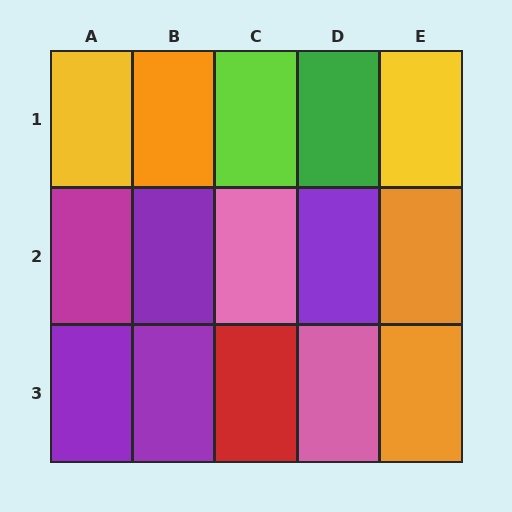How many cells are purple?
4 cells are purple.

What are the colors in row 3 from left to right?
Purple, purple, red, pink, orange.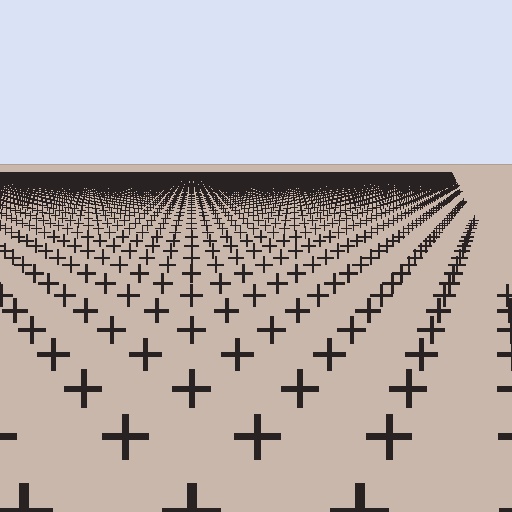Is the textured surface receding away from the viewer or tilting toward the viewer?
The surface is receding away from the viewer. Texture elements get smaller and denser toward the top.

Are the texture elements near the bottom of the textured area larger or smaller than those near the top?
Larger. Near the bottom, elements are closer to the viewer and appear at a bigger on-screen size.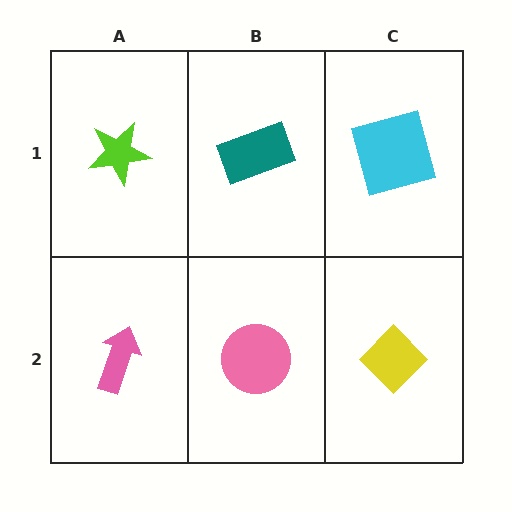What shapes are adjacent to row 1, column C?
A yellow diamond (row 2, column C), a teal rectangle (row 1, column B).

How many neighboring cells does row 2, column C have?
2.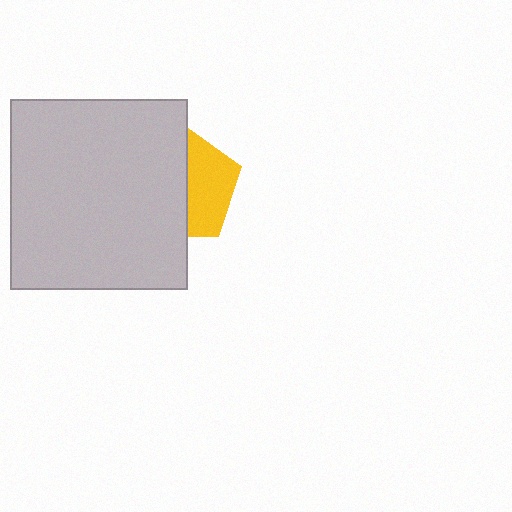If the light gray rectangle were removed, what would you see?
You would see the complete yellow pentagon.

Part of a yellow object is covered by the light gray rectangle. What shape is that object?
It is a pentagon.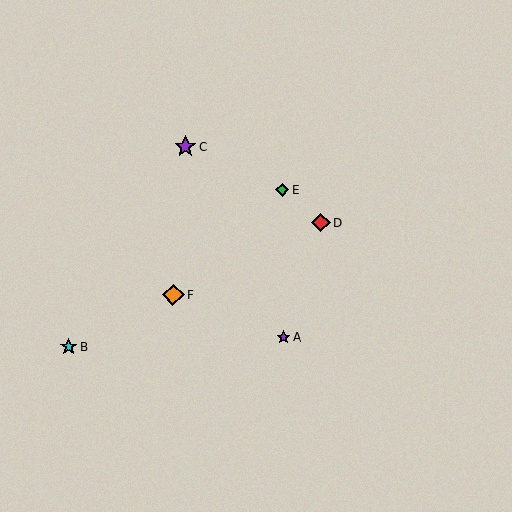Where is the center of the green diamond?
The center of the green diamond is at (282, 190).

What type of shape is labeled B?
Shape B is a cyan star.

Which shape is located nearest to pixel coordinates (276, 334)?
The purple star (labeled A) at (284, 338) is nearest to that location.